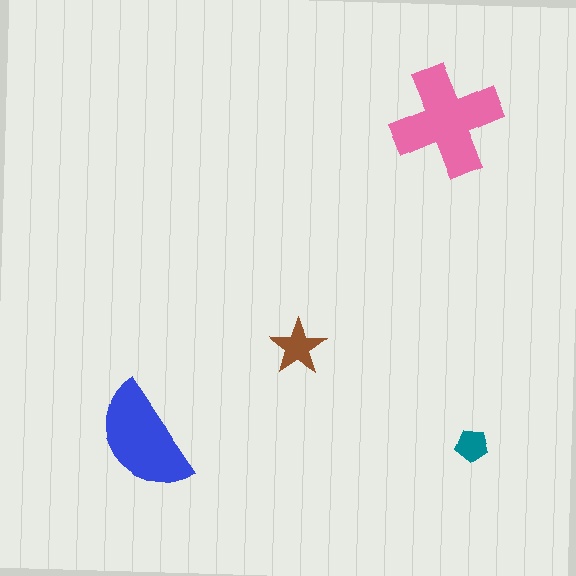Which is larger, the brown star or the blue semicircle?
The blue semicircle.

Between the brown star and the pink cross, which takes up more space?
The pink cross.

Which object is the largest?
The pink cross.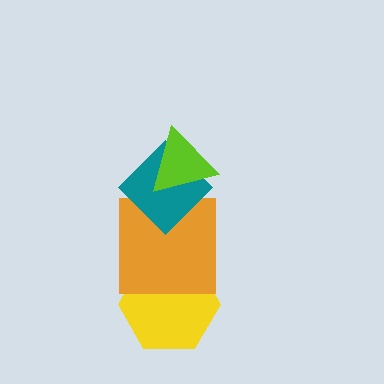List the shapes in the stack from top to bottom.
From top to bottom: the lime triangle, the teal diamond, the orange square, the yellow hexagon.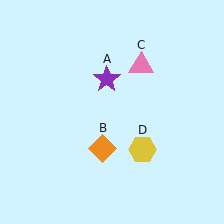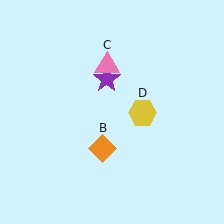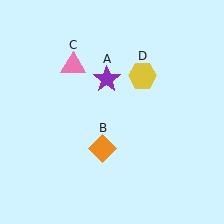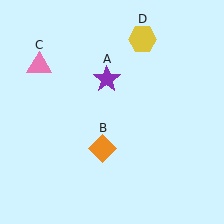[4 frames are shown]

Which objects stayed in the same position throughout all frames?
Purple star (object A) and orange diamond (object B) remained stationary.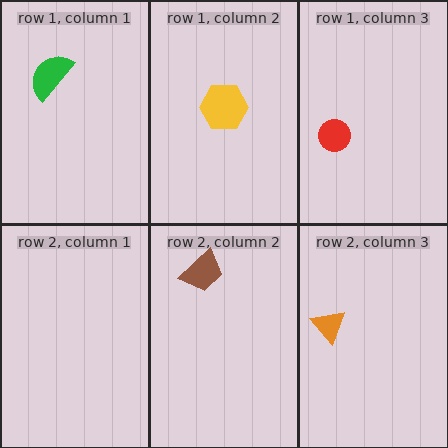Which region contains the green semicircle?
The row 1, column 1 region.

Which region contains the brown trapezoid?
The row 2, column 2 region.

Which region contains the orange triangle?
The row 2, column 3 region.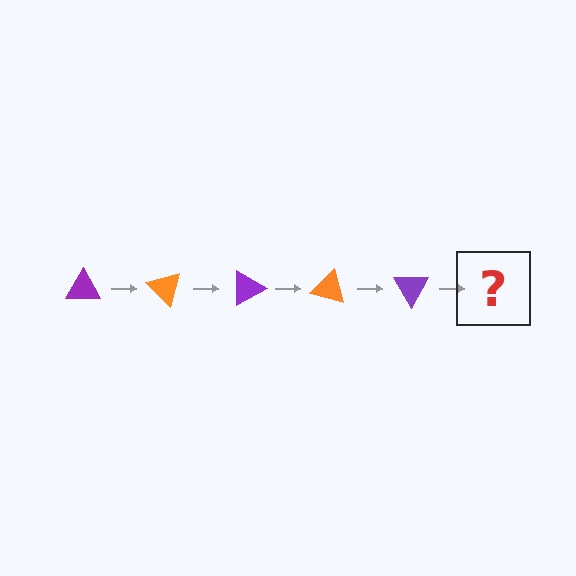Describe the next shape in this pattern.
It should be an orange triangle, rotated 225 degrees from the start.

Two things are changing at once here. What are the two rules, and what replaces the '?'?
The two rules are that it rotates 45 degrees each step and the color cycles through purple and orange. The '?' should be an orange triangle, rotated 225 degrees from the start.